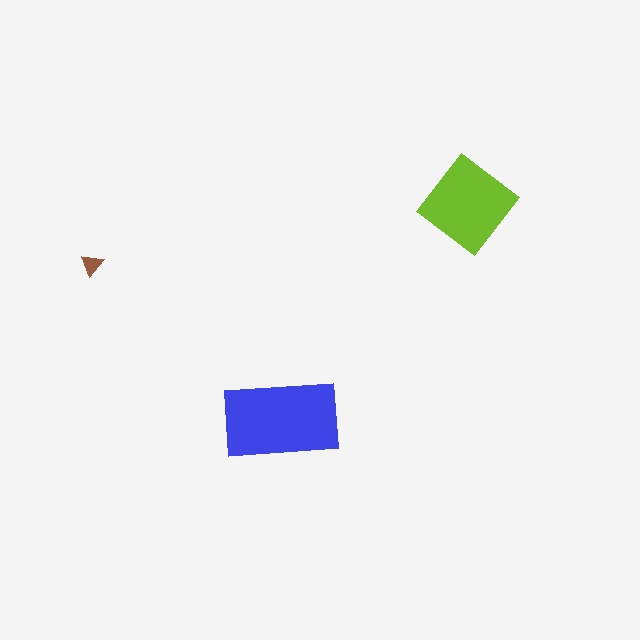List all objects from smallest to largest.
The brown triangle, the lime diamond, the blue rectangle.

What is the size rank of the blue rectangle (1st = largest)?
1st.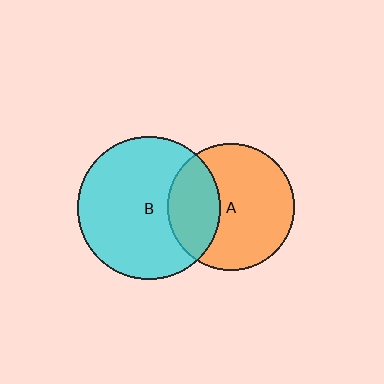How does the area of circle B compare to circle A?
Approximately 1.3 times.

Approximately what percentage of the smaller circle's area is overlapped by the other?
Approximately 30%.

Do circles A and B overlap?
Yes.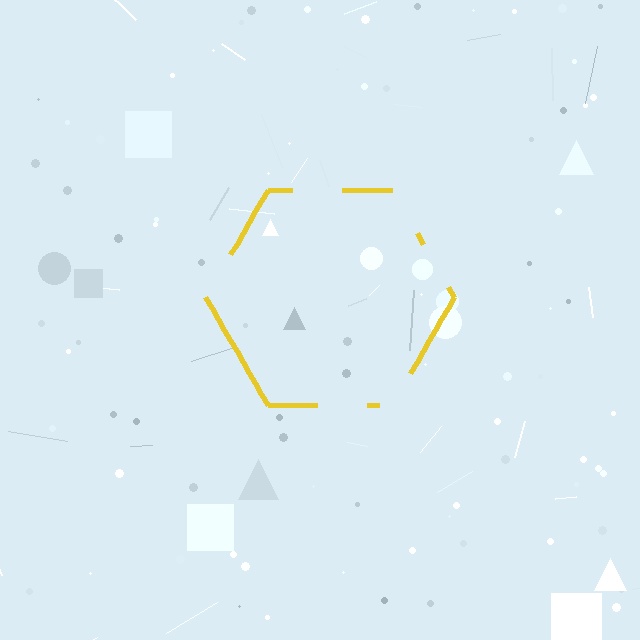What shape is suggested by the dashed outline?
The dashed outline suggests a hexagon.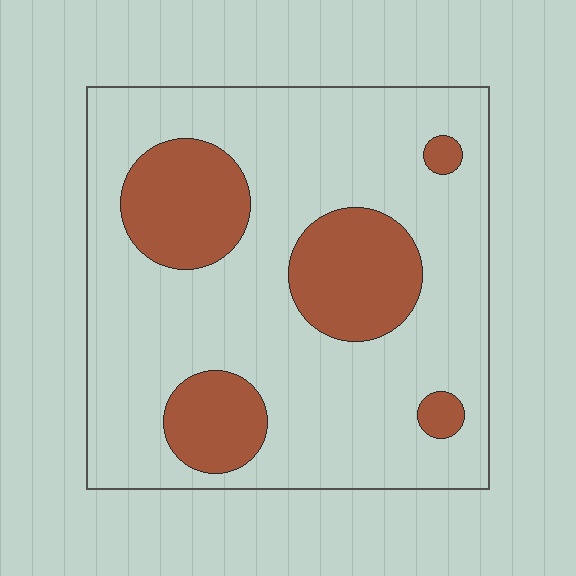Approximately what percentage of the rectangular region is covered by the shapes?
Approximately 25%.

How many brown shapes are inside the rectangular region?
5.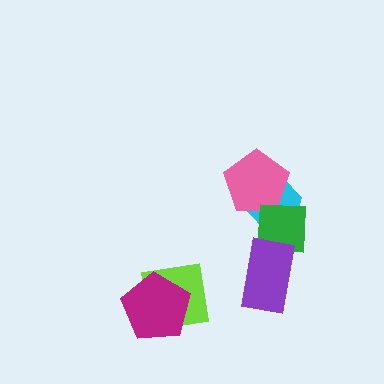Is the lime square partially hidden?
Yes, it is partially covered by another shape.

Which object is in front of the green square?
The purple rectangle is in front of the green square.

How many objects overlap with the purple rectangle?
1 object overlaps with the purple rectangle.